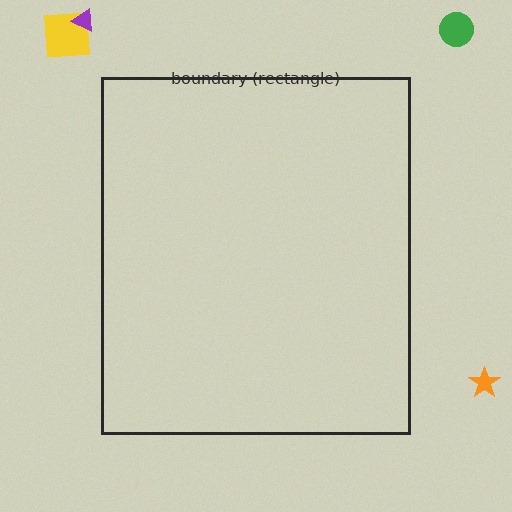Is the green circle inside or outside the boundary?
Outside.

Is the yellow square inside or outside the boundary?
Outside.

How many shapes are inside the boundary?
0 inside, 4 outside.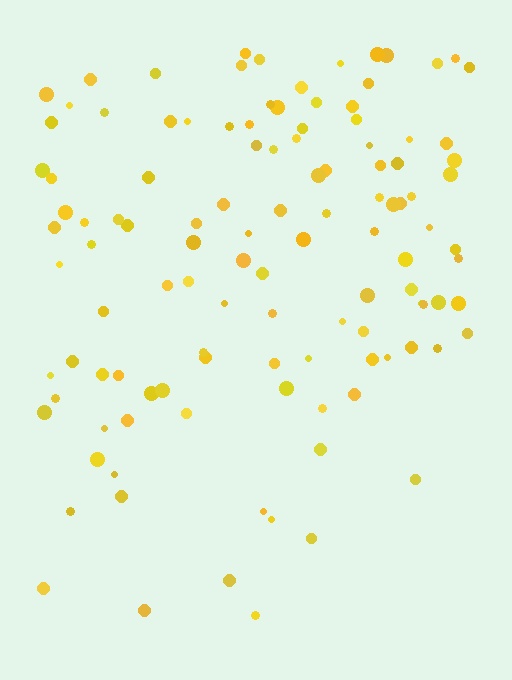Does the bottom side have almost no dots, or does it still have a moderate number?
Still a moderate number, just noticeably fewer than the top.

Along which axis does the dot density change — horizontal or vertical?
Vertical.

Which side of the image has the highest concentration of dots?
The top.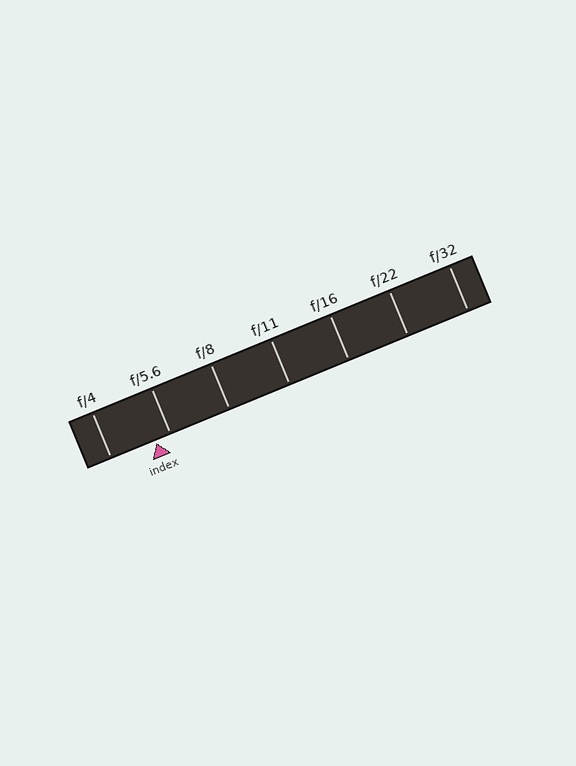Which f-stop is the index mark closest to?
The index mark is closest to f/5.6.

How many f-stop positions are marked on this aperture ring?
There are 7 f-stop positions marked.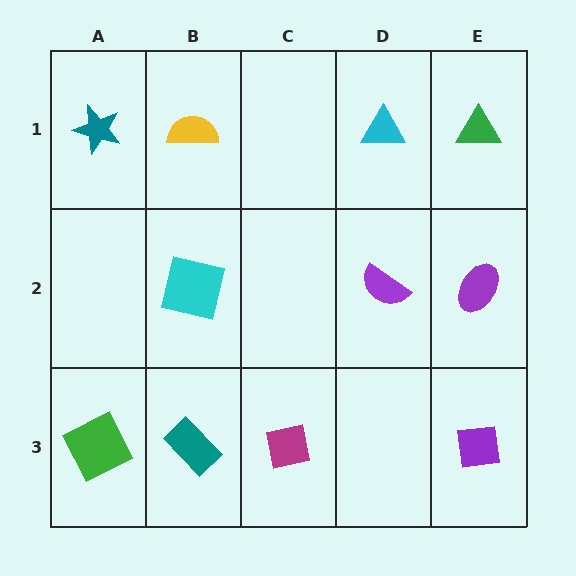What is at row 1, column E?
A green triangle.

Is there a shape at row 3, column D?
No, that cell is empty.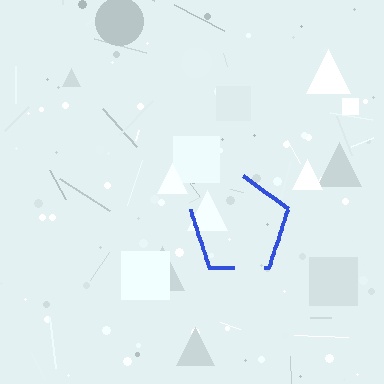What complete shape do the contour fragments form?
The contour fragments form a pentagon.